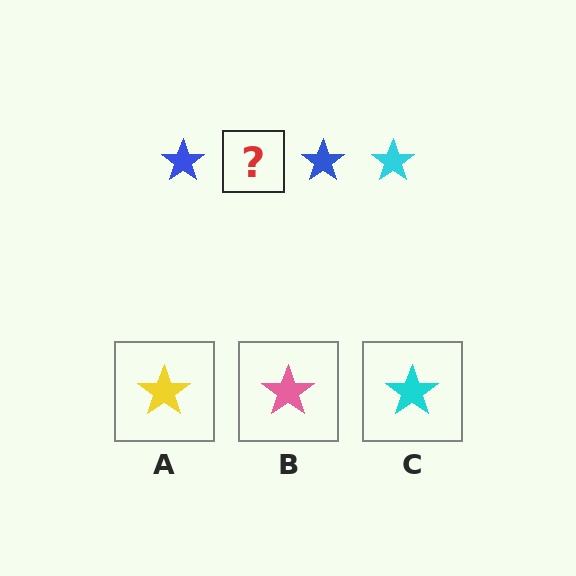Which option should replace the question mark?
Option C.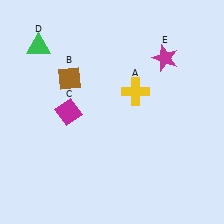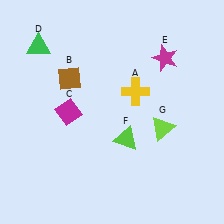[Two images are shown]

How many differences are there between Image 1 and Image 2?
There are 2 differences between the two images.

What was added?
A lime triangle (F), a lime triangle (G) were added in Image 2.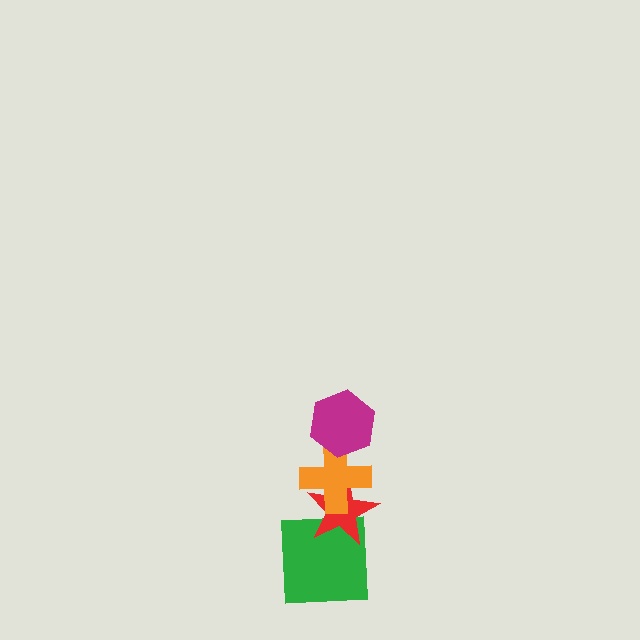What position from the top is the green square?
The green square is 4th from the top.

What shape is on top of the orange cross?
The magenta hexagon is on top of the orange cross.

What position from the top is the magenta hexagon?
The magenta hexagon is 1st from the top.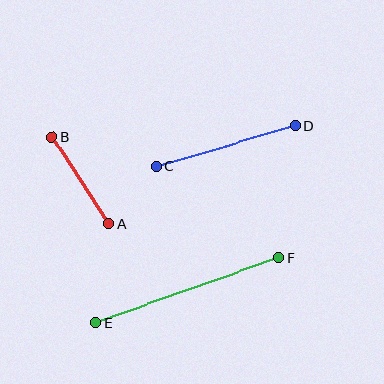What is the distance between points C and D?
The distance is approximately 145 pixels.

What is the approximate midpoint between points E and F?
The midpoint is at approximately (187, 290) pixels.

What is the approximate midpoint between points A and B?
The midpoint is at approximately (81, 180) pixels.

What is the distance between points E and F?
The distance is approximately 194 pixels.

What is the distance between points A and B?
The distance is approximately 103 pixels.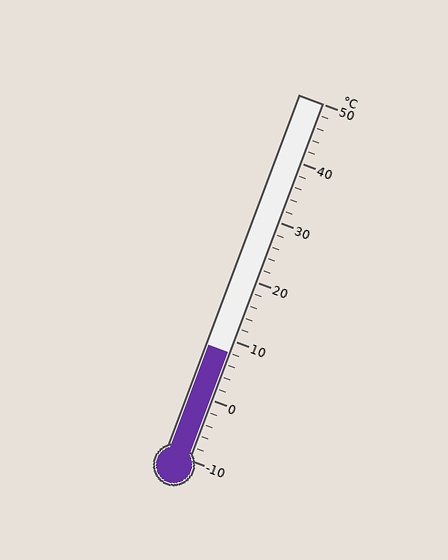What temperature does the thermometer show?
The thermometer shows approximately 8°C.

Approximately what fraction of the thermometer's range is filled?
The thermometer is filled to approximately 30% of its range.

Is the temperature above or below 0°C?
The temperature is above 0°C.